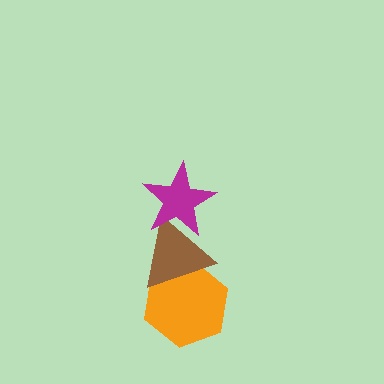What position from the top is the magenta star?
The magenta star is 1st from the top.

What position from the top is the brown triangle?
The brown triangle is 2nd from the top.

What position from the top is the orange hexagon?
The orange hexagon is 3rd from the top.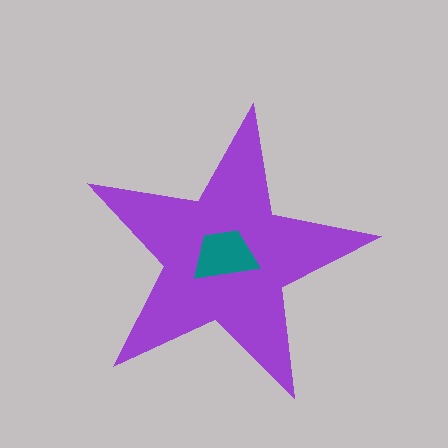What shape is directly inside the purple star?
The teal trapezoid.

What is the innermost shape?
The teal trapezoid.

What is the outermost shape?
The purple star.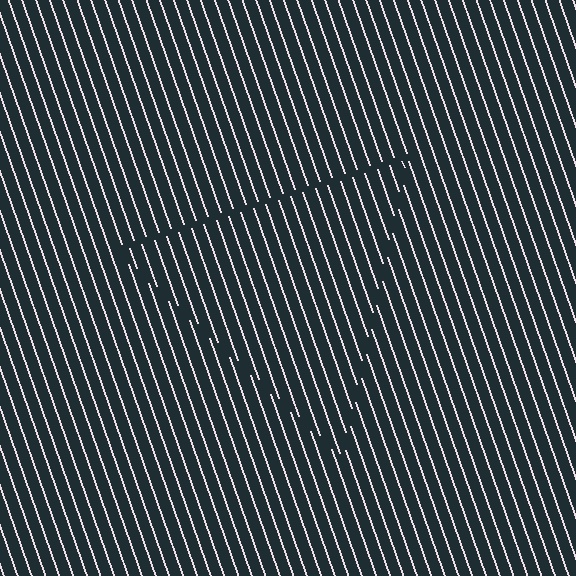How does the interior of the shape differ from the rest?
The interior of the shape contains the same grating, shifted by half a period — the contour is defined by the phase discontinuity where line-ends from the inner and outer gratings abut.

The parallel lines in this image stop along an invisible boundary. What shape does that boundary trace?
An illusory triangle. The interior of the shape contains the same grating, shifted by half a period — the contour is defined by the phase discontinuity where line-ends from the inner and outer gratings abut.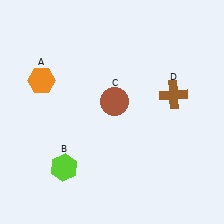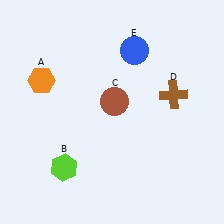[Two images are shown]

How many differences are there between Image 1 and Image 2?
There is 1 difference between the two images.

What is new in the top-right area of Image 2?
A blue circle (E) was added in the top-right area of Image 2.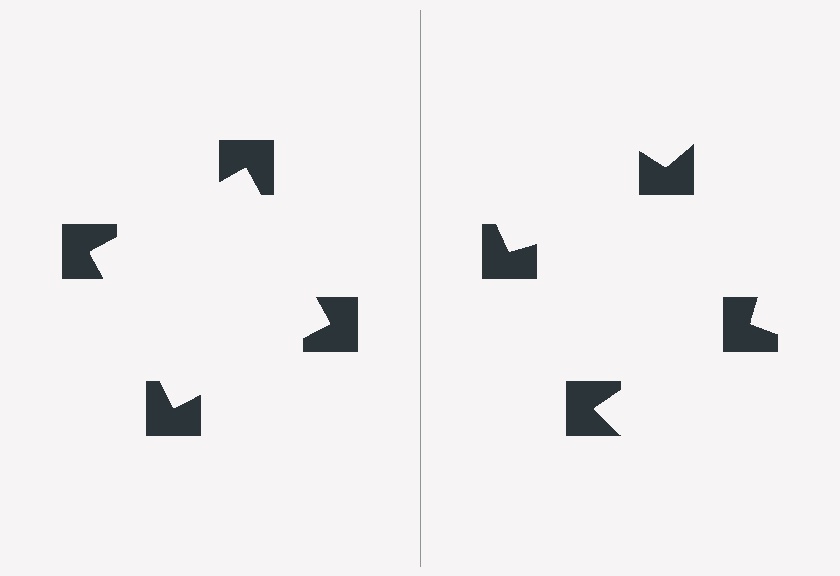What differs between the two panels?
The notched squares are positioned identically on both sides; only the wedge orientations differ. On the left they align to a square; on the right they are misaligned.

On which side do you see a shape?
An illusory square appears on the left side. On the right side the wedge cuts are rotated, so no coherent shape forms.